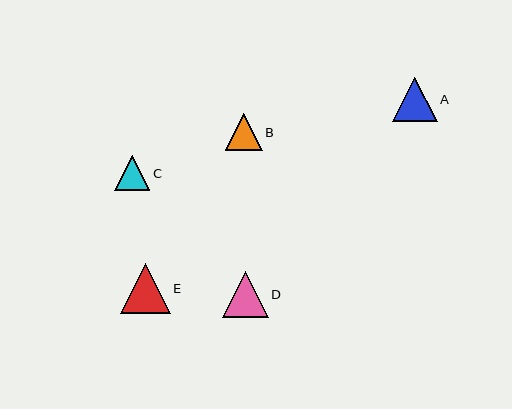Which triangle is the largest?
Triangle E is the largest with a size of approximately 50 pixels.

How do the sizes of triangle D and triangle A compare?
Triangle D and triangle A are approximately the same size.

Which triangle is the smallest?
Triangle C is the smallest with a size of approximately 35 pixels.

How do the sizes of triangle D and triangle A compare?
Triangle D and triangle A are approximately the same size.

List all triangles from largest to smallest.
From largest to smallest: E, D, A, B, C.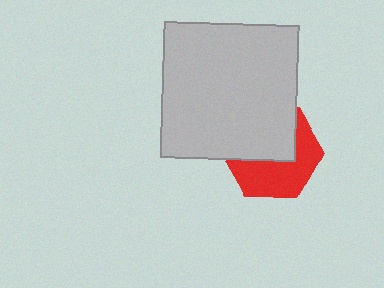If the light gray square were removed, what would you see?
You would see the complete red hexagon.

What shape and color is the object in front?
The object in front is a light gray square.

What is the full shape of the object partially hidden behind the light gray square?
The partially hidden object is a red hexagon.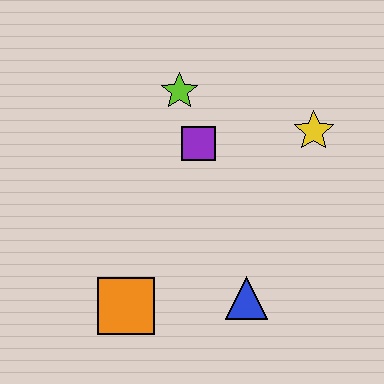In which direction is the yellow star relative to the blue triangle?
The yellow star is above the blue triangle.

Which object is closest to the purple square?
The lime star is closest to the purple square.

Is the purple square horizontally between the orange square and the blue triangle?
Yes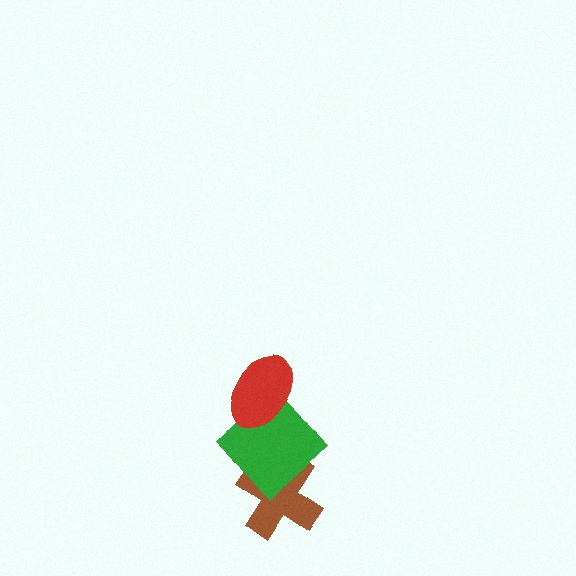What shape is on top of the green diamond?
The red ellipse is on top of the green diamond.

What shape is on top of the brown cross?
The green diamond is on top of the brown cross.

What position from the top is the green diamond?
The green diamond is 2nd from the top.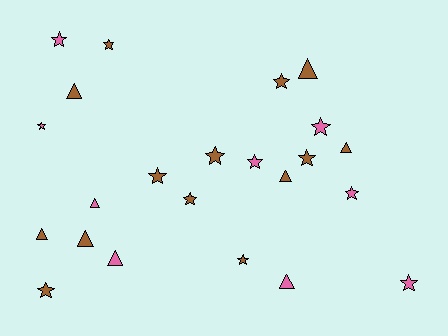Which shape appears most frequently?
Star, with 14 objects.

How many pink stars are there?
There are 6 pink stars.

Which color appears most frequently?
Brown, with 14 objects.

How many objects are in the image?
There are 23 objects.